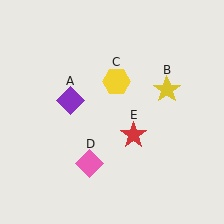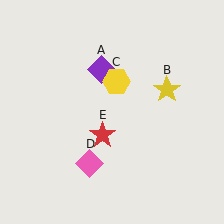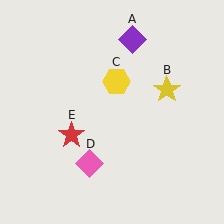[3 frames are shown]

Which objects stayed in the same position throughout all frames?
Yellow star (object B) and yellow hexagon (object C) and pink diamond (object D) remained stationary.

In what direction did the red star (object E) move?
The red star (object E) moved left.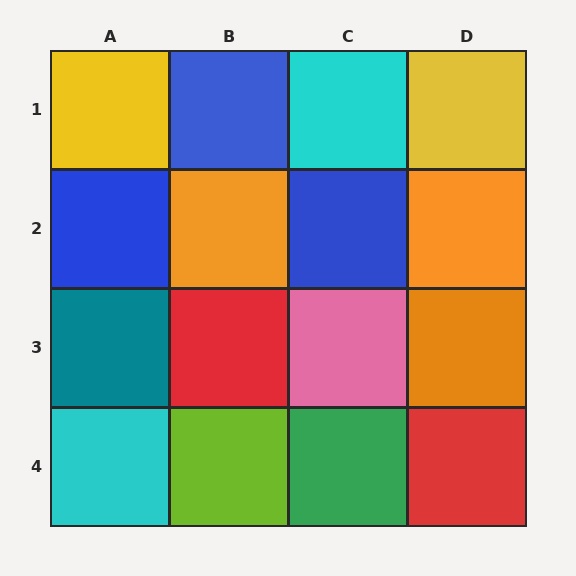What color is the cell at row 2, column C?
Blue.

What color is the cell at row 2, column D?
Orange.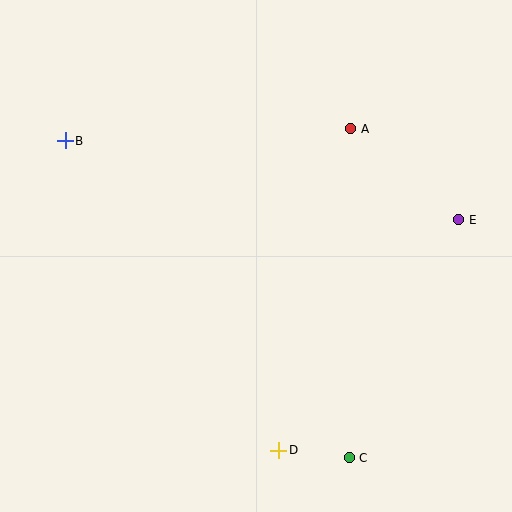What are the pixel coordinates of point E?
Point E is at (459, 220).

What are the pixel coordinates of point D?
Point D is at (279, 450).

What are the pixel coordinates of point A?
Point A is at (351, 129).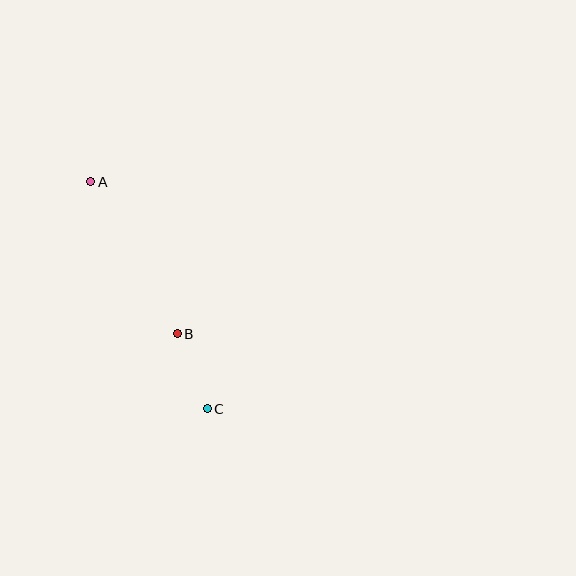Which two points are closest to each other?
Points B and C are closest to each other.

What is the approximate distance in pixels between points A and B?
The distance between A and B is approximately 175 pixels.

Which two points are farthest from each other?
Points A and C are farthest from each other.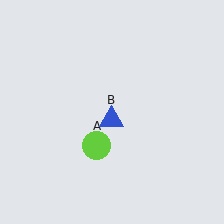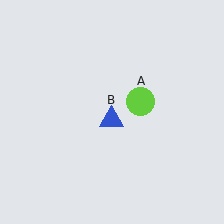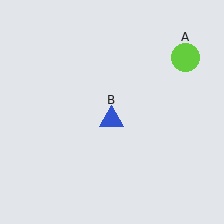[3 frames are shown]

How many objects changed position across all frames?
1 object changed position: lime circle (object A).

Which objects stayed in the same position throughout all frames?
Blue triangle (object B) remained stationary.